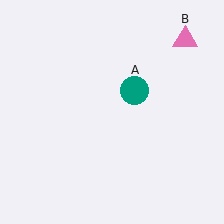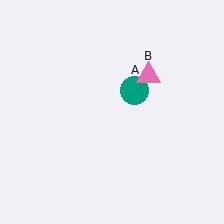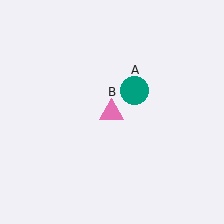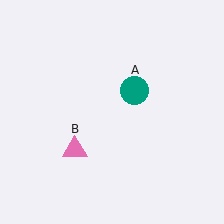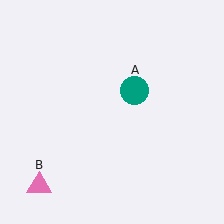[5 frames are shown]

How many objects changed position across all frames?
1 object changed position: pink triangle (object B).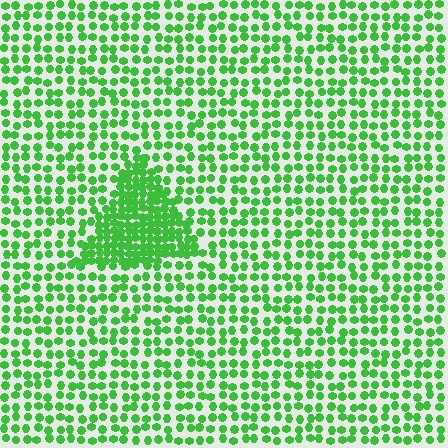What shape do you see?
I see a triangle.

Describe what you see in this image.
The image contains small green elements arranged at two different densities. A triangle-shaped region is visible where the elements are more densely packed than the surrounding area.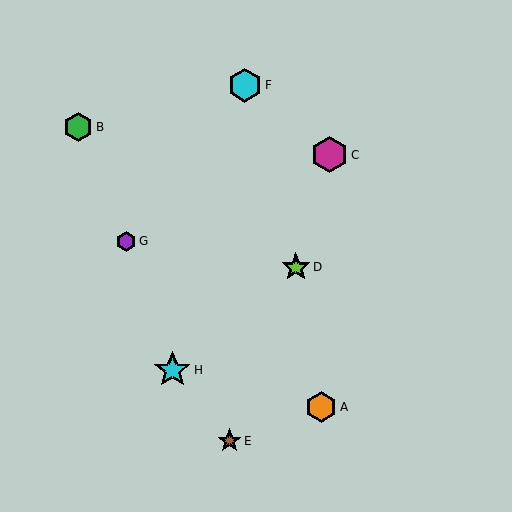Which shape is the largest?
The cyan star (labeled H) is the largest.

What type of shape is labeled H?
Shape H is a cyan star.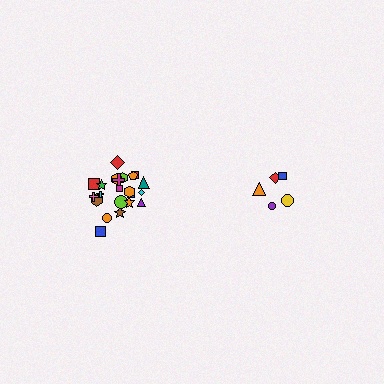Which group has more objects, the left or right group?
The left group.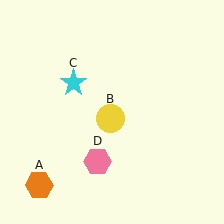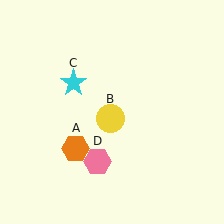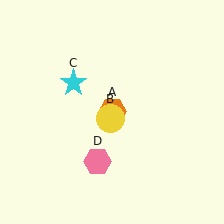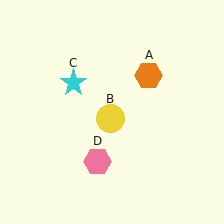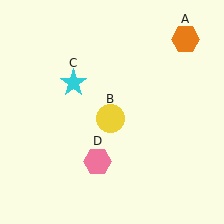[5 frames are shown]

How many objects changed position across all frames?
1 object changed position: orange hexagon (object A).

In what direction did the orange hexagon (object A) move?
The orange hexagon (object A) moved up and to the right.